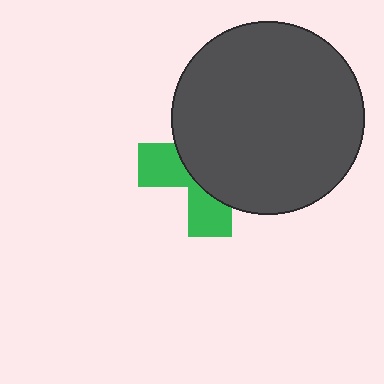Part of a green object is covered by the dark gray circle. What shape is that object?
It is a cross.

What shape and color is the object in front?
The object in front is a dark gray circle.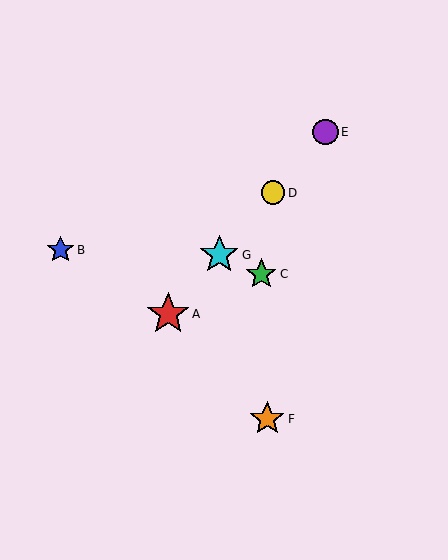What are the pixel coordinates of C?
Object C is at (261, 274).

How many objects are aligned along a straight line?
4 objects (A, D, E, G) are aligned along a straight line.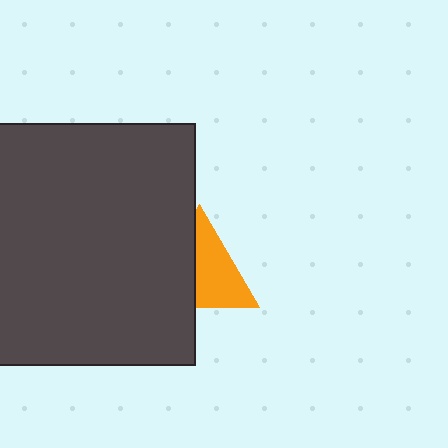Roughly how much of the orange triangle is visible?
About half of it is visible (roughly 57%).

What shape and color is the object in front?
The object in front is a dark gray rectangle.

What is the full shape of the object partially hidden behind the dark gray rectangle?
The partially hidden object is an orange triangle.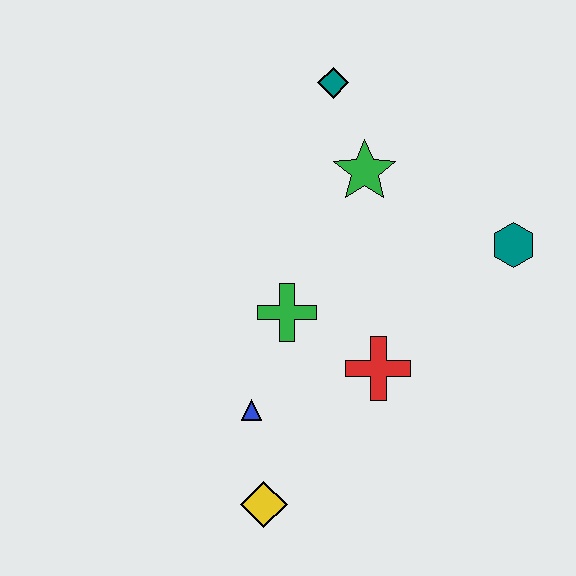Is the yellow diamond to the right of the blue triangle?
Yes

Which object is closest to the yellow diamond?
The blue triangle is closest to the yellow diamond.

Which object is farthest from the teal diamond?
The yellow diamond is farthest from the teal diamond.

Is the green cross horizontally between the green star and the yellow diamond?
Yes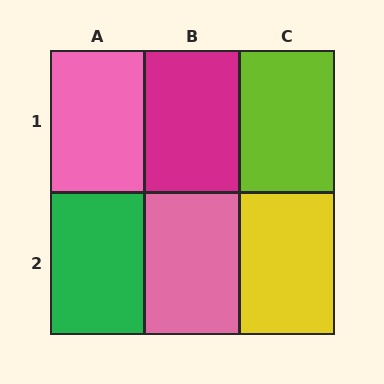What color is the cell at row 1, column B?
Magenta.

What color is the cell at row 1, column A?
Pink.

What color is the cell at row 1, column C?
Lime.